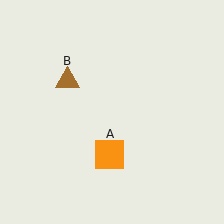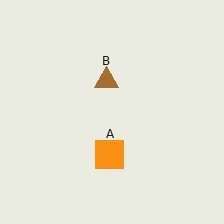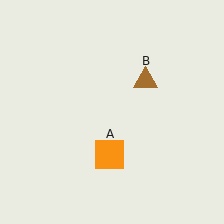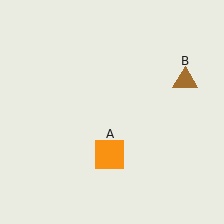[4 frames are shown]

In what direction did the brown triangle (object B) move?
The brown triangle (object B) moved right.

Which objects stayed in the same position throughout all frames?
Orange square (object A) remained stationary.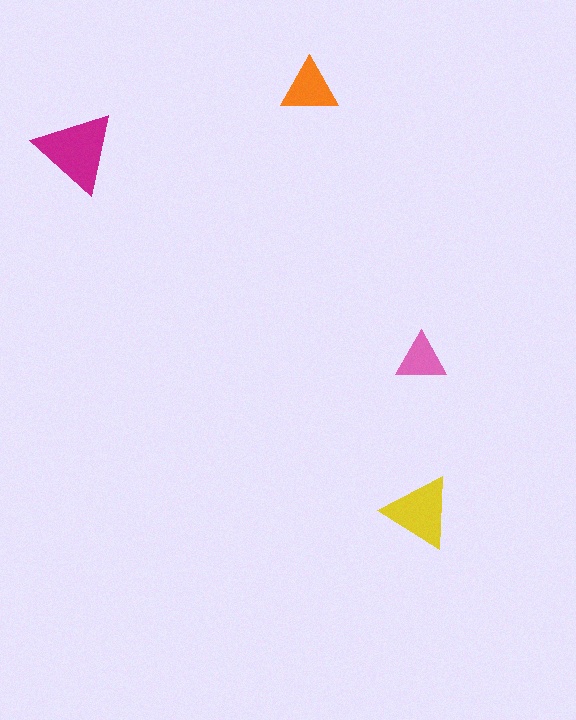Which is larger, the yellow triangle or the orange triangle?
The yellow one.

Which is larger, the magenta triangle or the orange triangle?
The magenta one.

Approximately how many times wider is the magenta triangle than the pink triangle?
About 1.5 times wider.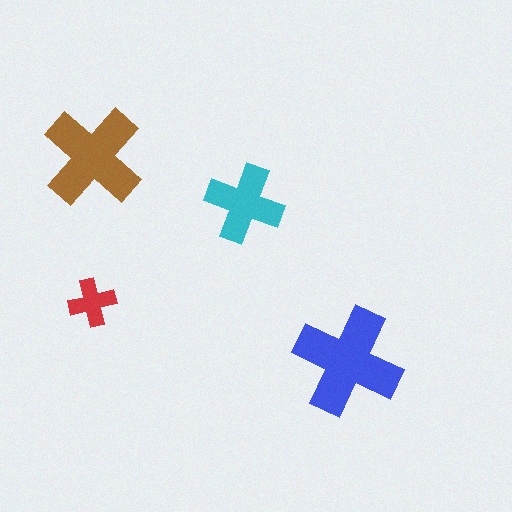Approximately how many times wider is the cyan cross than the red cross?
About 1.5 times wider.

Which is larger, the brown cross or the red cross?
The brown one.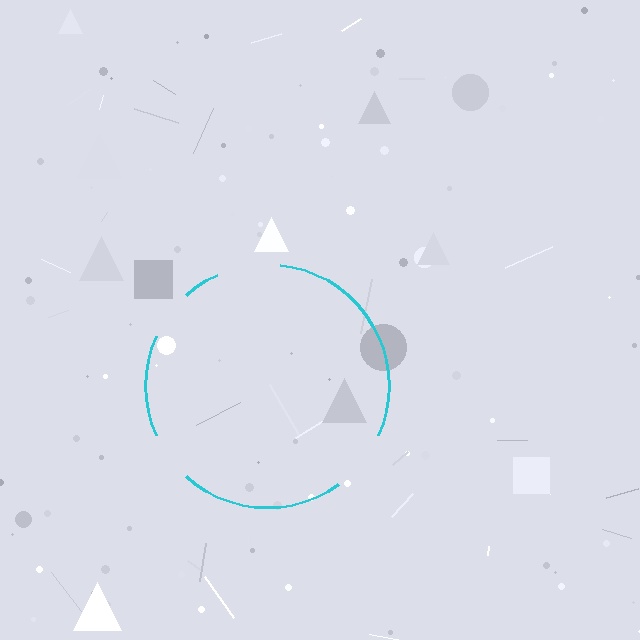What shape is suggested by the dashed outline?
The dashed outline suggests a circle.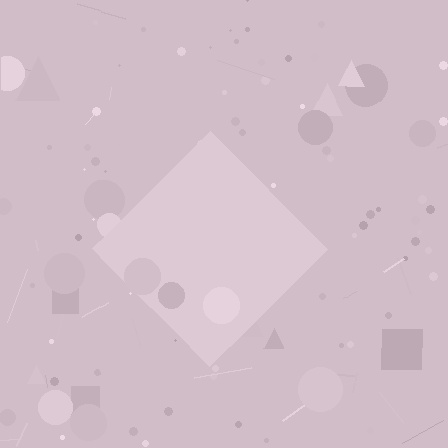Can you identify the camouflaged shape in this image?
The camouflaged shape is a diamond.